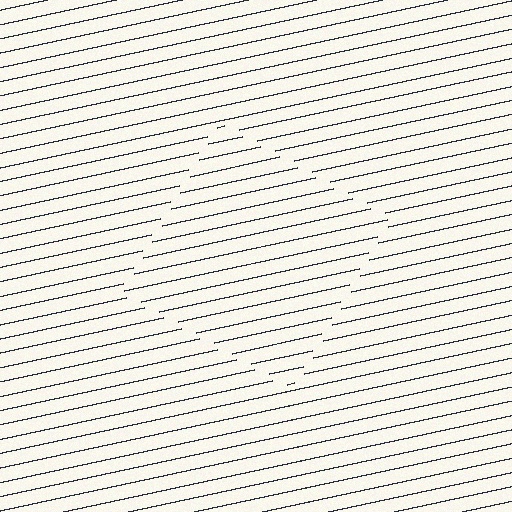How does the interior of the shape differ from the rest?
The interior of the shape contains the same grating, shifted by half a period — the contour is defined by the phase discontinuity where line-ends from the inner and outer gratings abut.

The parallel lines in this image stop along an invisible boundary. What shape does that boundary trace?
An illusory square. The interior of the shape contains the same grating, shifted by half a period — the contour is defined by the phase discontinuity where line-ends from the inner and outer gratings abut.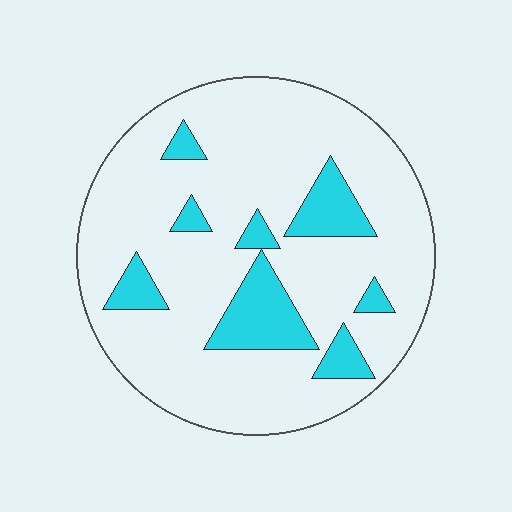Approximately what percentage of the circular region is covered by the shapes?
Approximately 15%.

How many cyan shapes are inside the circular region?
8.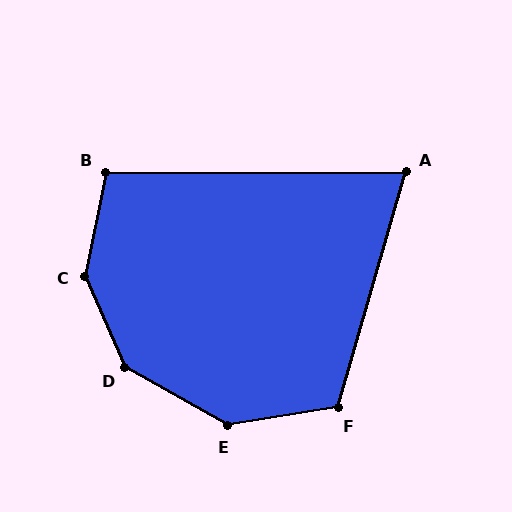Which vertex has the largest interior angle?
C, at approximately 145 degrees.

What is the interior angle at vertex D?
Approximately 143 degrees (obtuse).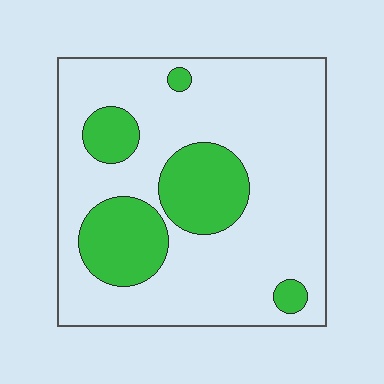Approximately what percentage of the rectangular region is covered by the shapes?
Approximately 25%.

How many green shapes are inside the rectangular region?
5.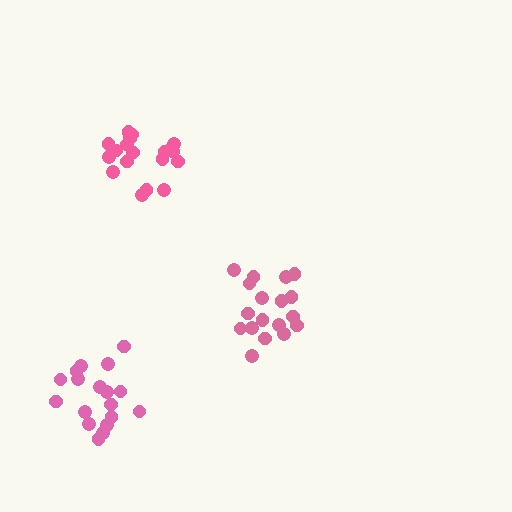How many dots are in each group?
Group 1: 19 dots, Group 2: 18 dots, Group 3: 18 dots (55 total).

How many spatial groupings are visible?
There are 3 spatial groupings.